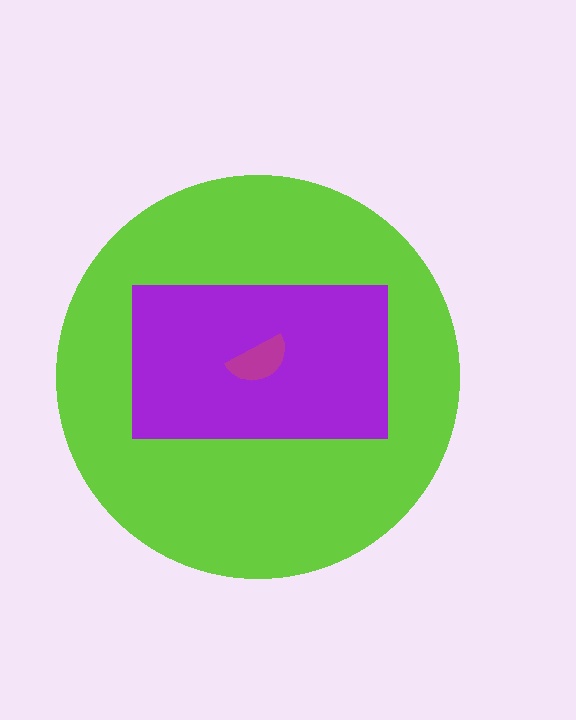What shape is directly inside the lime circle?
The purple rectangle.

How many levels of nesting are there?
3.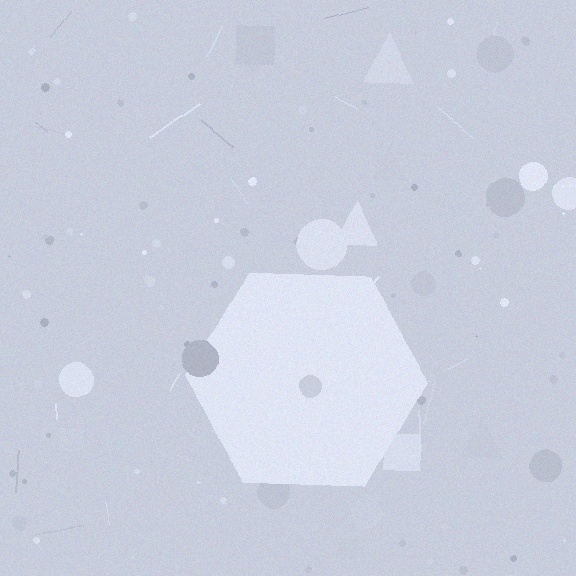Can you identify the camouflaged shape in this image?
The camouflaged shape is a hexagon.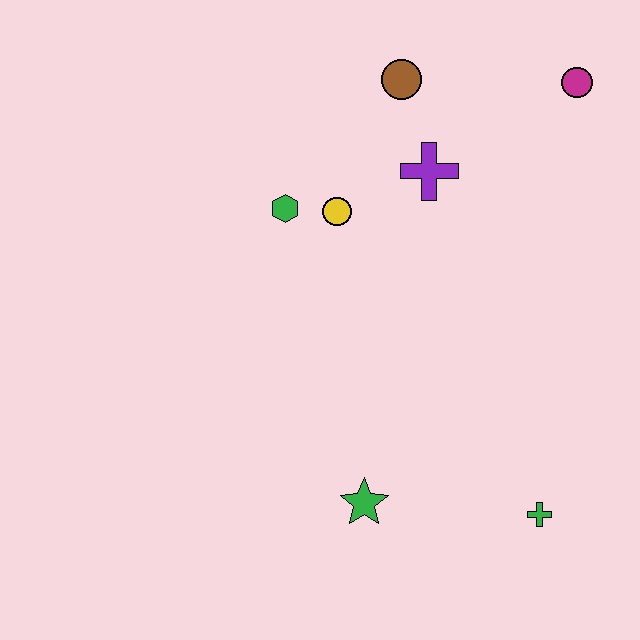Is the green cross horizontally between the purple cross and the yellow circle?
No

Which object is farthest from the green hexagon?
The green cross is farthest from the green hexagon.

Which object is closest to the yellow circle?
The green hexagon is closest to the yellow circle.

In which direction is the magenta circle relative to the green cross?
The magenta circle is above the green cross.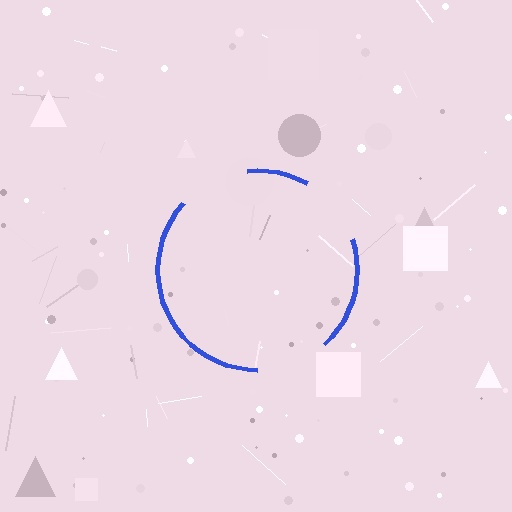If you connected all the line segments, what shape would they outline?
They would outline a circle.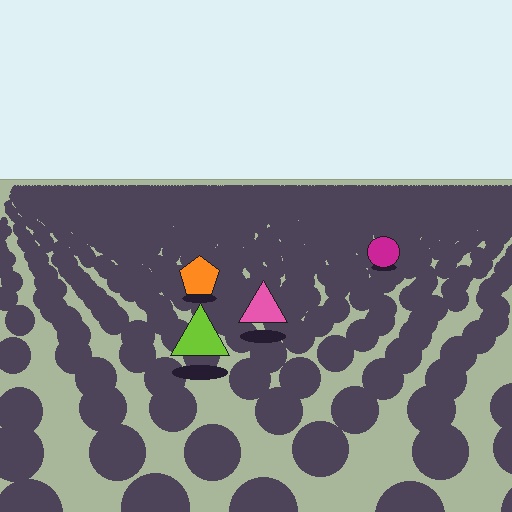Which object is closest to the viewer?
The lime triangle is closest. The texture marks near it are larger and more spread out.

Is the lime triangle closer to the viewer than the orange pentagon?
Yes. The lime triangle is closer — you can tell from the texture gradient: the ground texture is coarser near it.